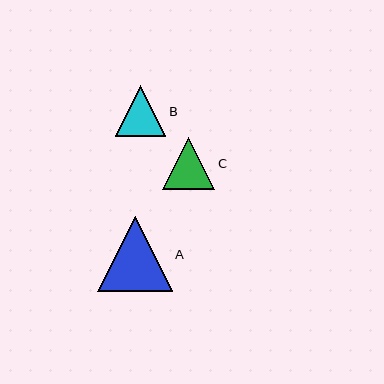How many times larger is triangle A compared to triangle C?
Triangle A is approximately 1.4 times the size of triangle C.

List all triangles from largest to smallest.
From largest to smallest: A, C, B.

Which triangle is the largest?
Triangle A is the largest with a size of approximately 75 pixels.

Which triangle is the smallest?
Triangle B is the smallest with a size of approximately 50 pixels.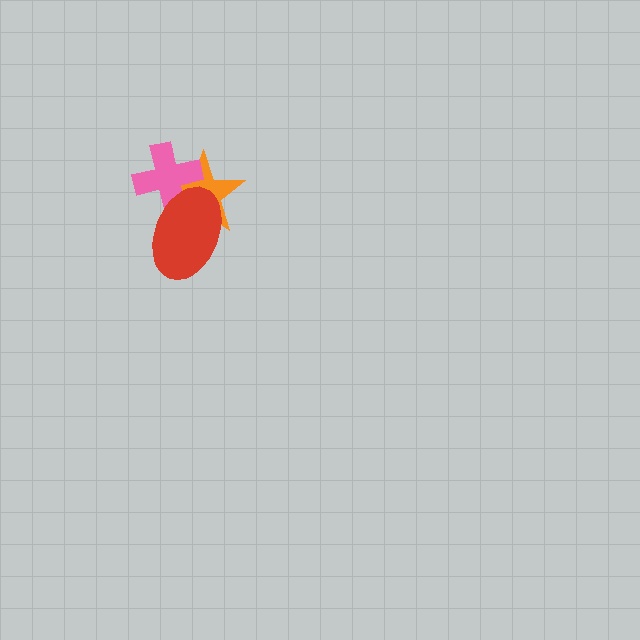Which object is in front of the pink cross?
The red ellipse is in front of the pink cross.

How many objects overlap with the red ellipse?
2 objects overlap with the red ellipse.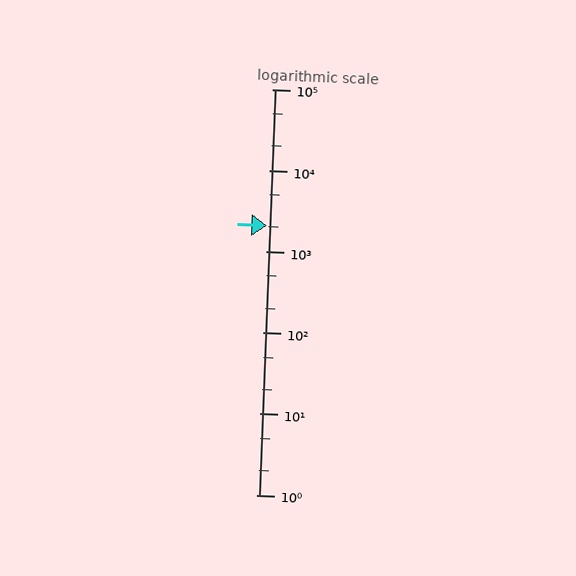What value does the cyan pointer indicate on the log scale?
The pointer indicates approximately 2100.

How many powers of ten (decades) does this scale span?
The scale spans 5 decades, from 1 to 100000.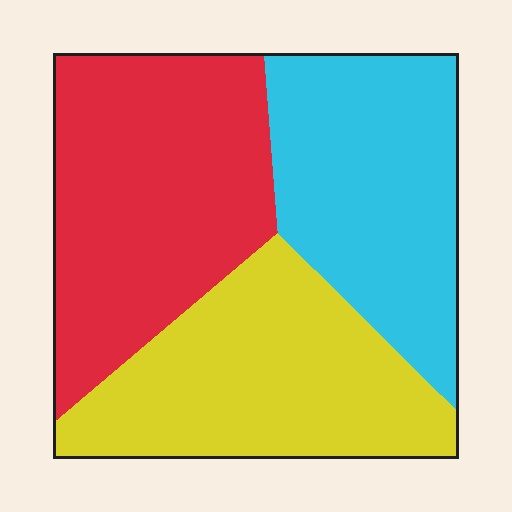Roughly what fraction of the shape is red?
Red takes up about three eighths (3/8) of the shape.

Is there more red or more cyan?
Red.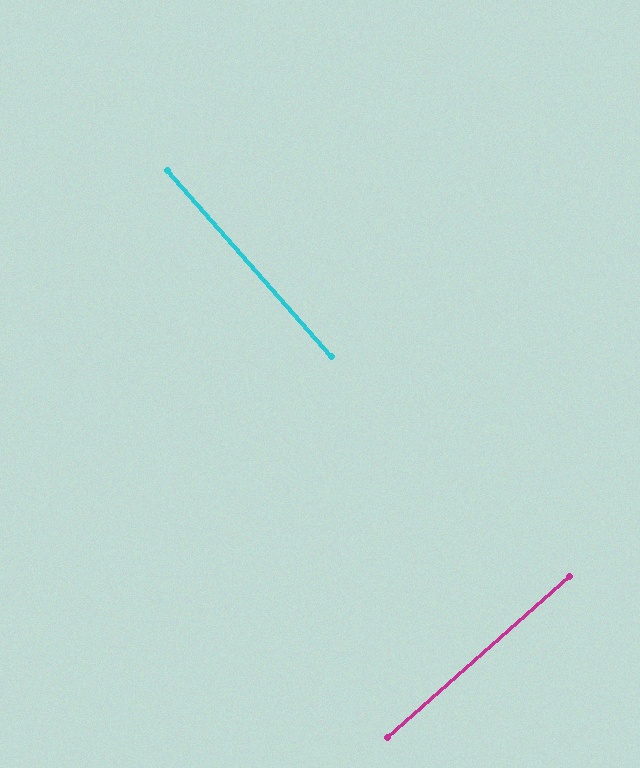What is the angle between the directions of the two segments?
Approximately 90 degrees.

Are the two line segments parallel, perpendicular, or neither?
Perpendicular — they meet at approximately 90°.